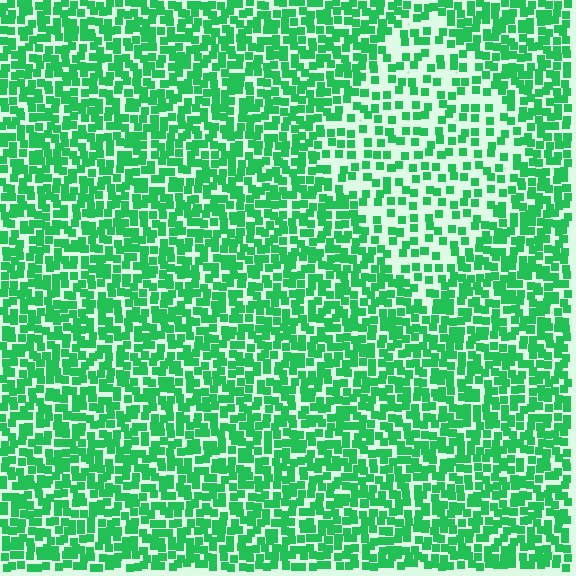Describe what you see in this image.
The image contains small green elements arranged at two different densities. A diamond-shaped region is visible where the elements are less densely packed than the surrounding area.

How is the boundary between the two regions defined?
The boundary is defined by a change in element density (approximately 2.0x ratio). All elements are the same color, size, and shape.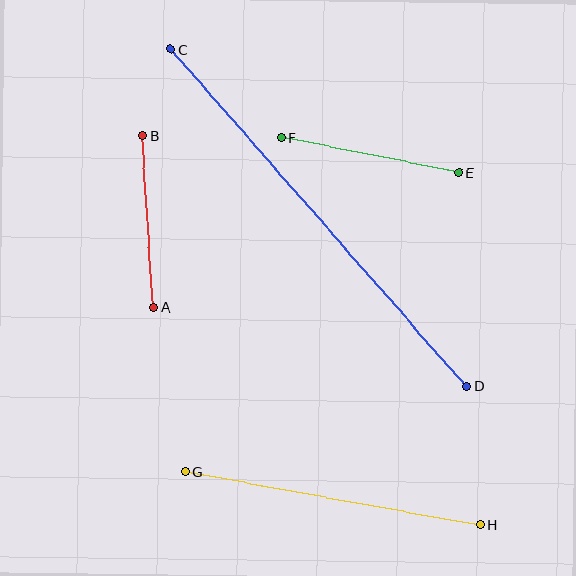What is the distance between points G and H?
The distance is approximately 300 pixels.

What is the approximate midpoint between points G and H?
The midpoint is at approximately (332, 498) pixels.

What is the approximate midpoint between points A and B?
The midpoint is at approximately (148, 222) pixels.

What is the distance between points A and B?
The distance is approximately 172 pixels.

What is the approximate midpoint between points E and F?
The midpoint is at approximately (370, 155) pixels.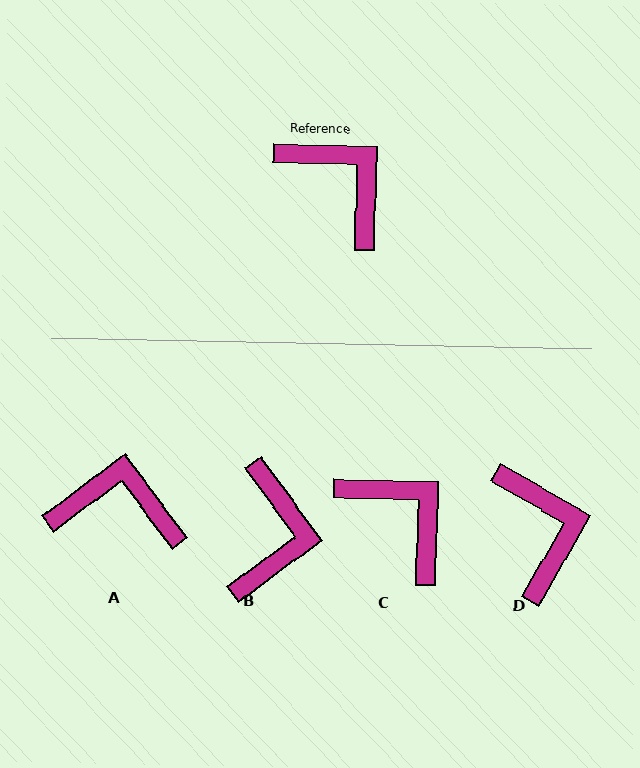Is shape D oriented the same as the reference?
No, it is off by about 29 degrees.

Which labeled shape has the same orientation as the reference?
C.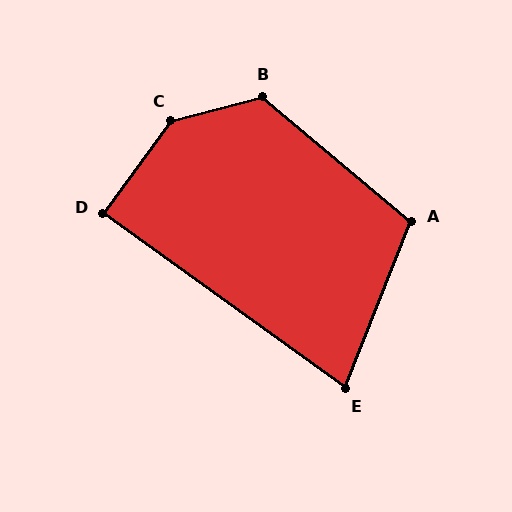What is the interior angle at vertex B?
Approximately 125 degrees (obtuse).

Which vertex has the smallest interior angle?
E, at approximately 76 degrees.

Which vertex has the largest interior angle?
C, at approximately 142 degrees.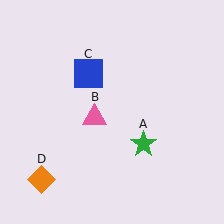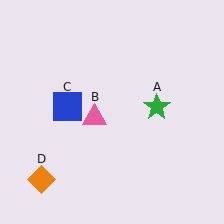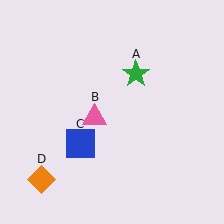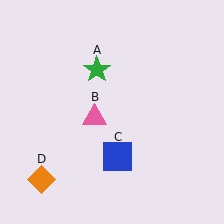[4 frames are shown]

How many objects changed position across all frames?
2 objects changed position: green star (object A), blue square (object C).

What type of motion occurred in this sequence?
The green star (object A), blue square (object C) rotated counterclockwise around the center of the scene.